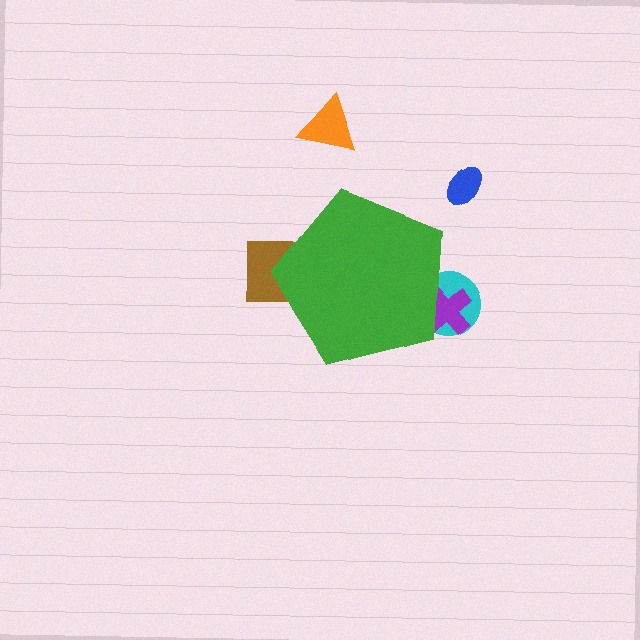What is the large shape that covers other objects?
A green pentagon.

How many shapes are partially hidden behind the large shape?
3 shapes are partially hidden.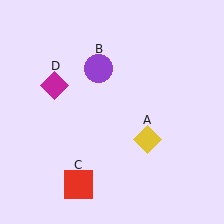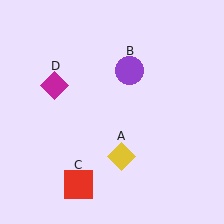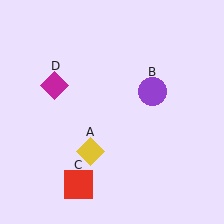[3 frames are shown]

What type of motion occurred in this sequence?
The yellow diamond (object A), purple circle (object B) rotated clockwise around the center of the scene.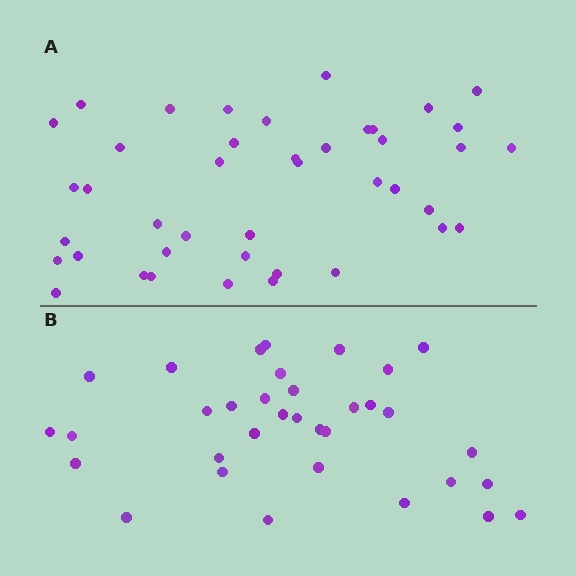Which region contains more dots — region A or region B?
Region A (the top region) has more dots.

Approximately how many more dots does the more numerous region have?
Region A has roughly 8 or so more dots than region B.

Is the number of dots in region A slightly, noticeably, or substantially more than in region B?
Region A has only slightly more — the two regions are fairly close. The ratio is roughly 1.2 to 1.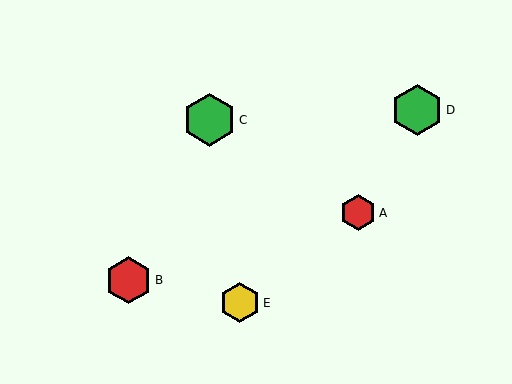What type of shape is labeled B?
Shape B is a red hexagon.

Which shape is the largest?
The green hexagon (labeled C) is the largest.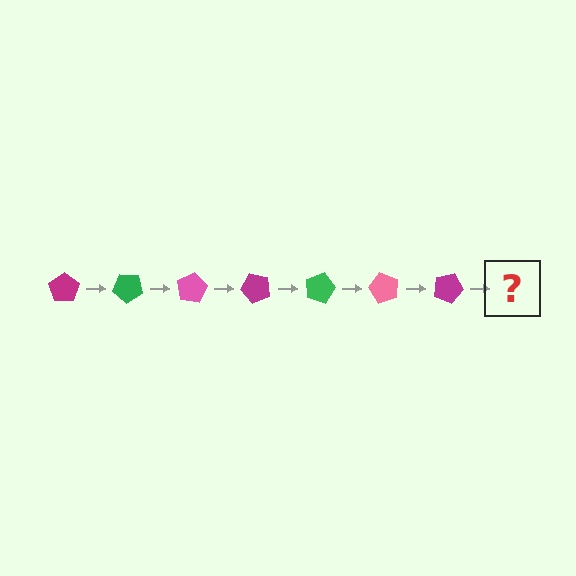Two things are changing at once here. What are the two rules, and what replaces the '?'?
The two rules are that it rotates 40 degrees each step and the color cycles through magenta, green, and pink. The '?' should be a green pentagon, rotated 280 degrees from the start.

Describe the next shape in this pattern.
It should be a green pentagon, rotated 280 degrees from the start.